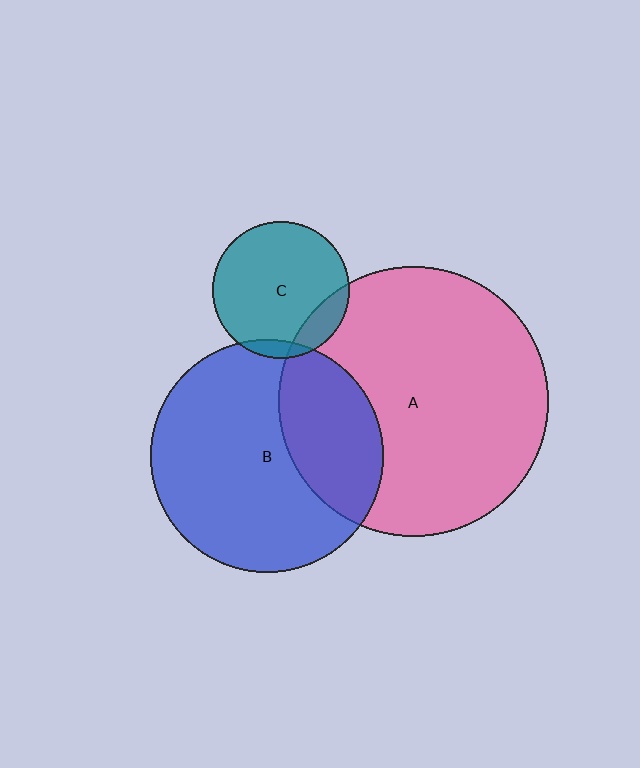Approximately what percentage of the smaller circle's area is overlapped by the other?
Approximately 30%.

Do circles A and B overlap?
Yes.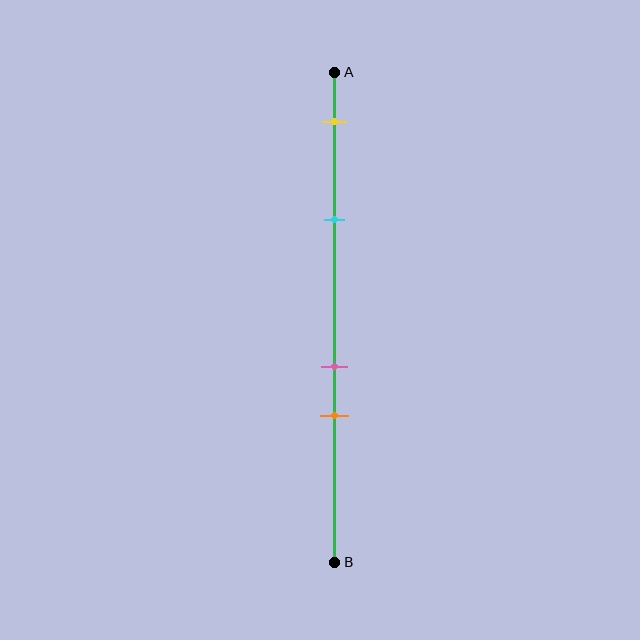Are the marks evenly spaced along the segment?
No, the marks are not evenly spaced.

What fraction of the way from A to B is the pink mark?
The pink mark is approximately 60% (0.6) of the way from A to B.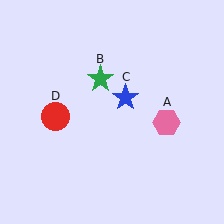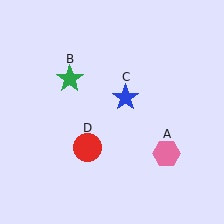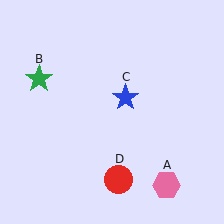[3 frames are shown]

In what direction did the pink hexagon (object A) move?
The pink hexagon (object A) moved down.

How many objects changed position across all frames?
3 objects changed position: pink hexagon (object A), green star (object B), red circle (object D).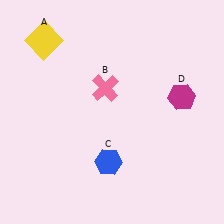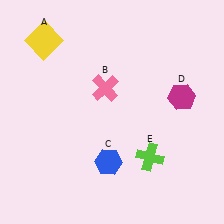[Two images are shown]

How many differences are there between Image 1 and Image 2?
There is 1 difference between the two images.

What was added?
A lime cross (E) was added in Image 2.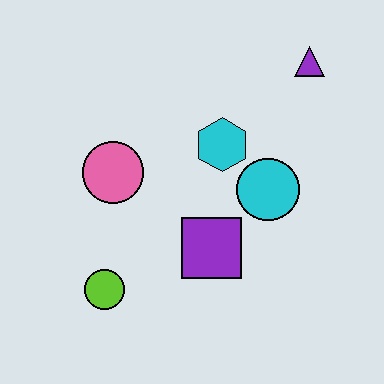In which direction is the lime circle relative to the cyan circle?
The lime circle is to the left of the cyan circle.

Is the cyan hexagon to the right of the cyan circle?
No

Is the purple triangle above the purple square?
Yes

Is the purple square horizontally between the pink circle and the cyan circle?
Yes